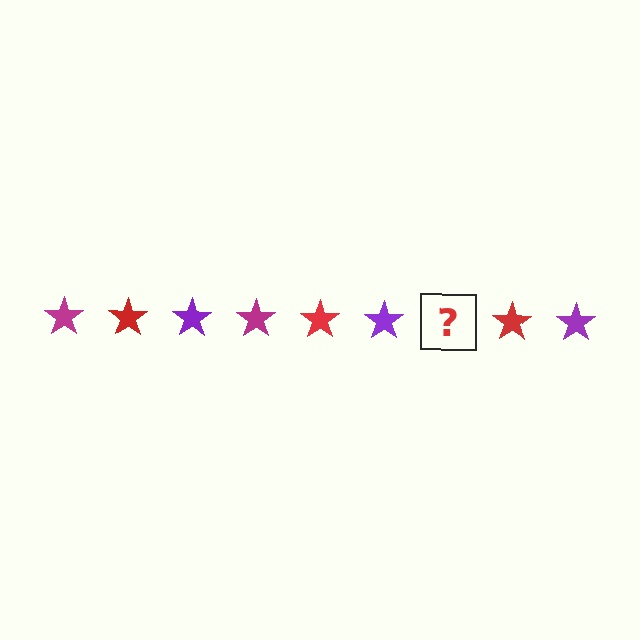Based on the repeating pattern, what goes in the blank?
The blank should be a magenta star.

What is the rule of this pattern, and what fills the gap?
The rule is that the pattern cycles through magenta, red, purple stars. The gap should be filled with a magenta star.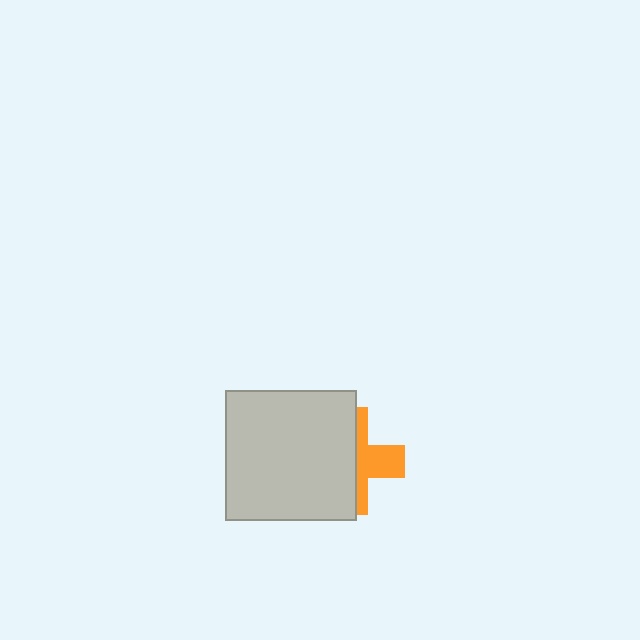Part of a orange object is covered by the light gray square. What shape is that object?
It is a cross.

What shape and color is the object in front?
The object in front is a light gray square.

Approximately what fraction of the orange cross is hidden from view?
Roughly 61% of the orange cross is hidden behind the light gray square.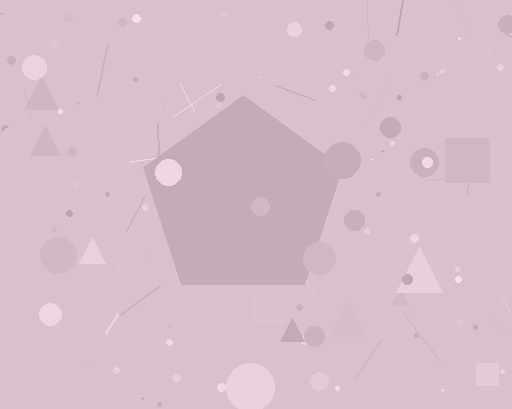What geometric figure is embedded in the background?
A pentagon is embedded in the background.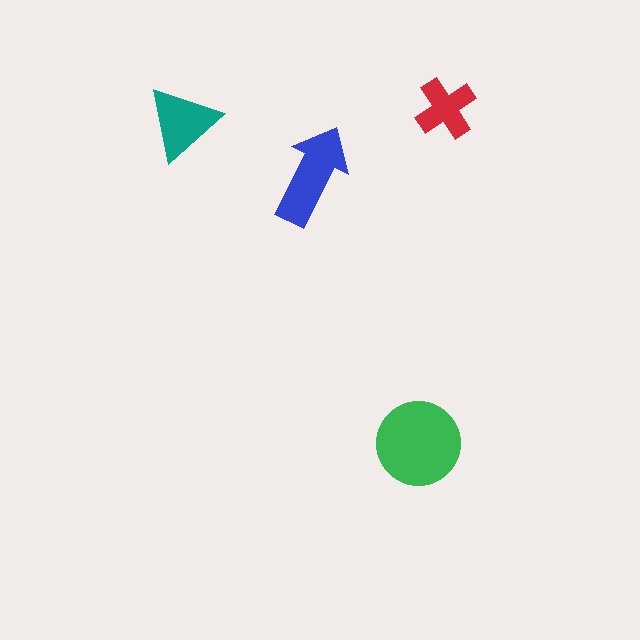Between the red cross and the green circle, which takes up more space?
The green circle.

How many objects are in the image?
There are 4 objects in the image.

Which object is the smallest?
The red cross.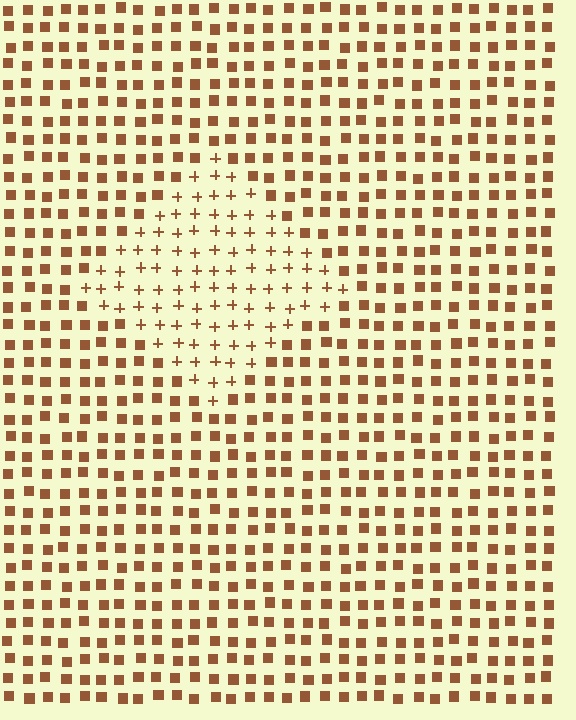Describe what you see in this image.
The image is filled with small brown elements arranged in a uniform grid. A diamond-shaped region contains plus signs, while the surrounding area contains squares. The boundary is defined purely by the change in element shape.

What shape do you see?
I see a diamond.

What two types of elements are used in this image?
The image uses plus signs inside the diamond region and squares outside it.